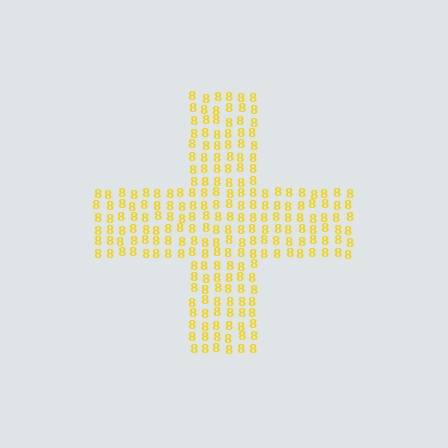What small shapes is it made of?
It is made of small digit 8's.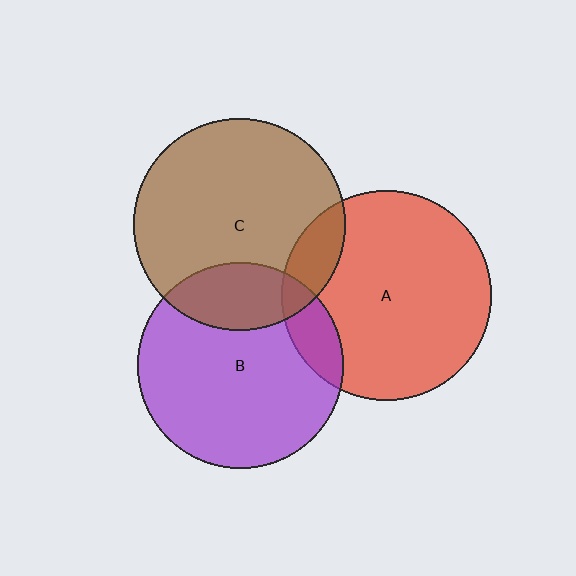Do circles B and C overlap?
Yes.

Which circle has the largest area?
Circle C (brown).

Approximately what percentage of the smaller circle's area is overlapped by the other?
Approximately 20%.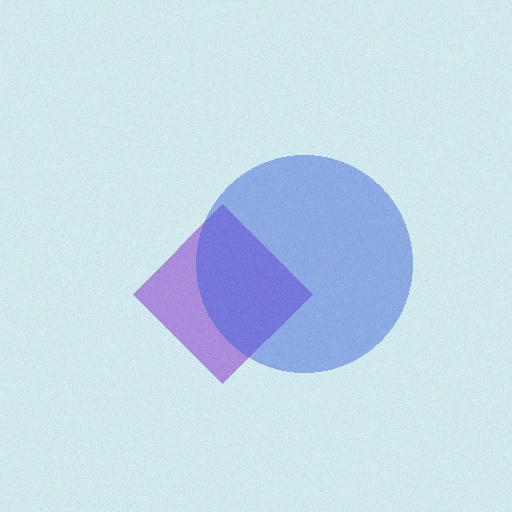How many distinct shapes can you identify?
There are 2 distinct shapes: a purple diamond, a blue circle.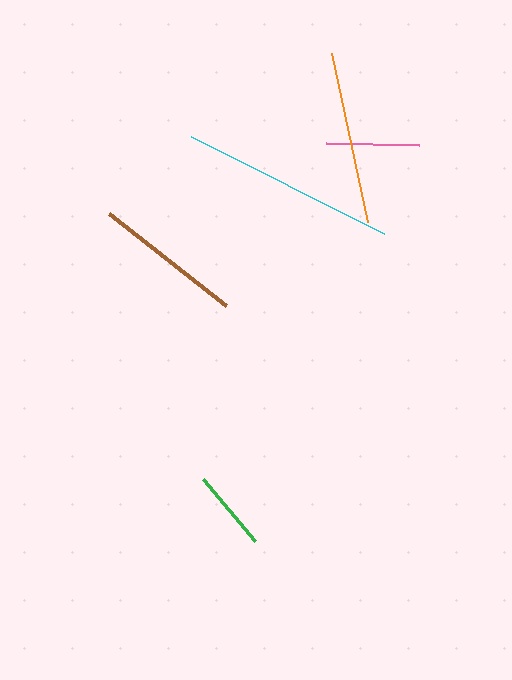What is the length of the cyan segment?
The cyan segment is approximately 216 pixels long.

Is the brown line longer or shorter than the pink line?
The brown line is longer than the pink line.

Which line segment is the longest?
The cyan line is the longest at approximately 216 pixels.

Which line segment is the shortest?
The green line is the shortest at approximately 81 pixels.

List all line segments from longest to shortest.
From longest to shortest: cyan, orange, brown, pink, green.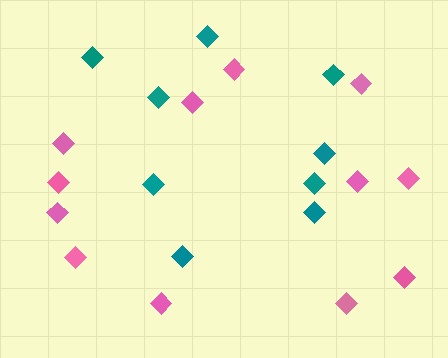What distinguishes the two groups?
There are 2 groups: one group of pink diamonds (12) and one group of teal diamonds (9).